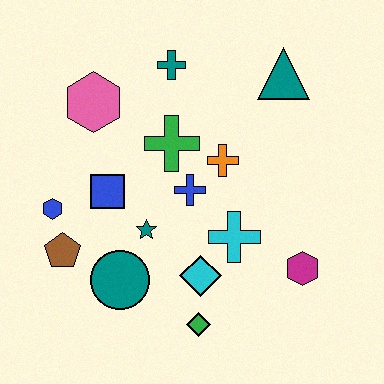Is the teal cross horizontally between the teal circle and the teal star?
No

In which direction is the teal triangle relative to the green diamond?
The teal triangle is above the green diamond.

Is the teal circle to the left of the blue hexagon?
No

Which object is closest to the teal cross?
The green cross is closest to the teal cross.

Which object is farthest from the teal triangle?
The brown pentagon is farthest from the teal triangle.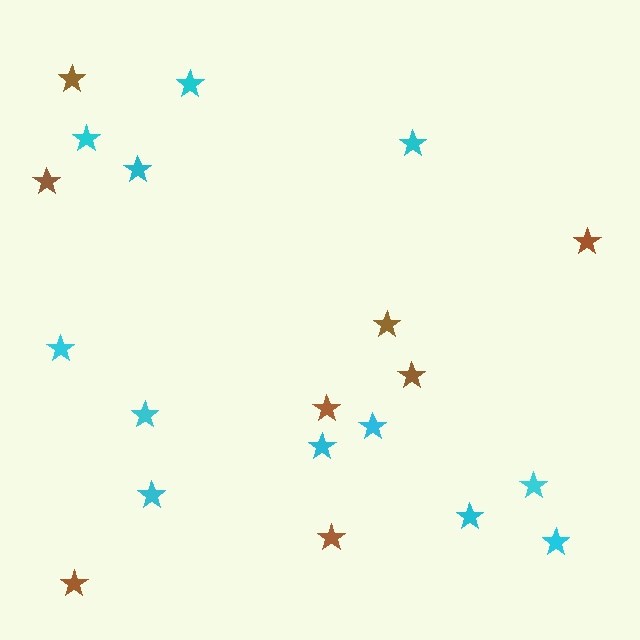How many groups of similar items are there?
There are 2 groups: one group of brown stars (8) and one group of cyan stars (12).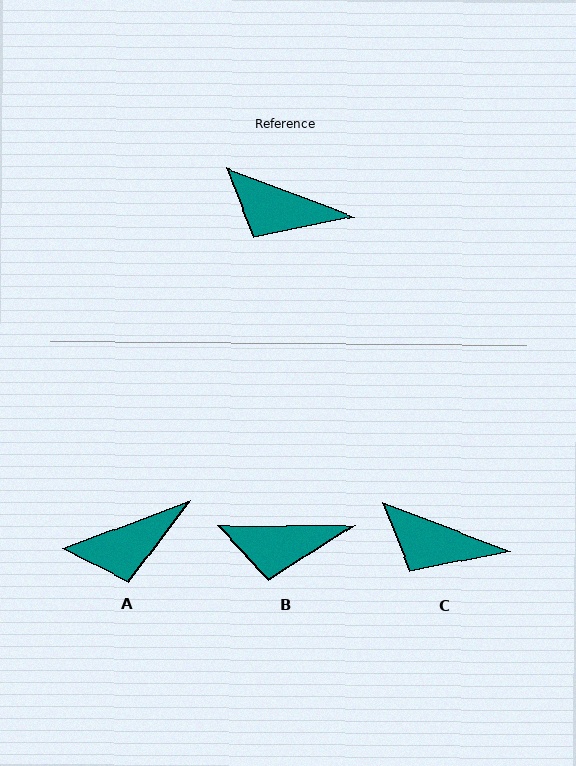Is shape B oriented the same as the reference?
No, it is off by about 22 degrees.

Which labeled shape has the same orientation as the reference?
C.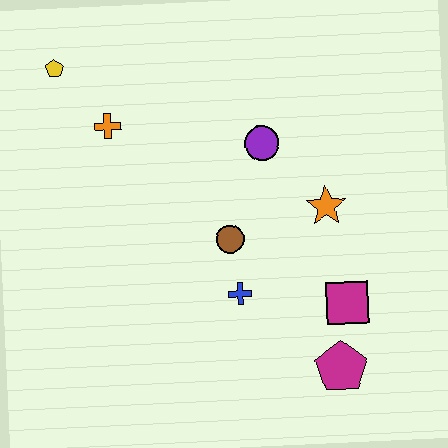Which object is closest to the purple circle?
The orange star is closest to the purple circle.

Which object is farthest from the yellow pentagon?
The magenta pentagon is farthest from the yellow pentagon.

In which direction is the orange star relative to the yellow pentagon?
The orange star is to the right of the yellow pentagon.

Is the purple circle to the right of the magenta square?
No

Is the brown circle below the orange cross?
Yes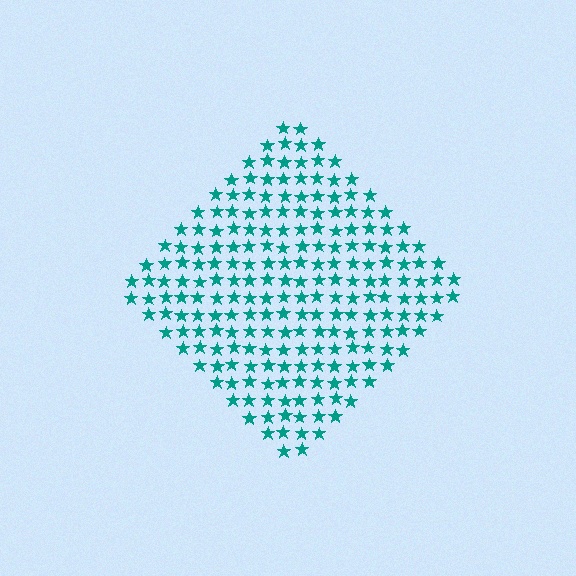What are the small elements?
The small elements are stars.